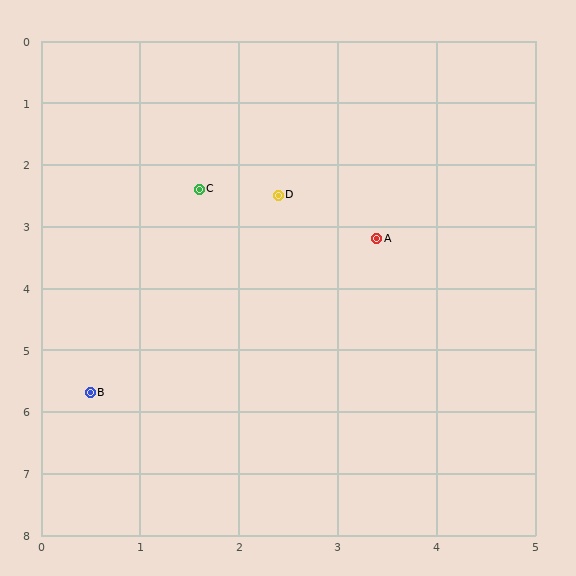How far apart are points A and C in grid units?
Points A and C are about 2.0 grid units apart.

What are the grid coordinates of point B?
Point B is at approximately (0.5, 5.7).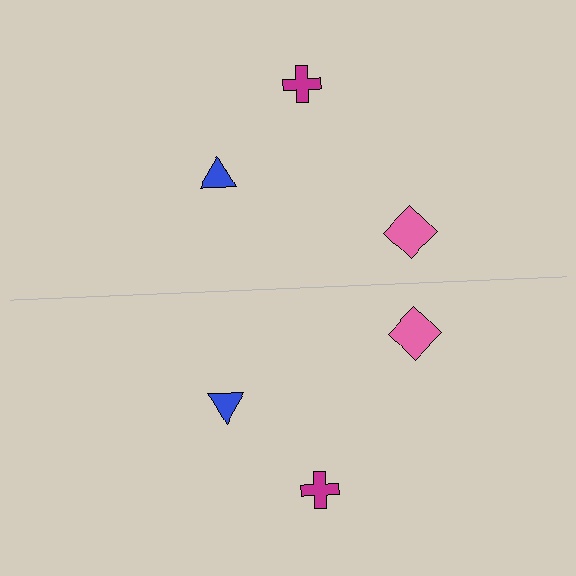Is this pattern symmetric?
Yes, this pattern has bilateral (reflection) symmetry.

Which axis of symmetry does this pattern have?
The pattern has a horizontal axis of symmetry running through the center of the image.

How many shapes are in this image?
There are 6 shapes in this image.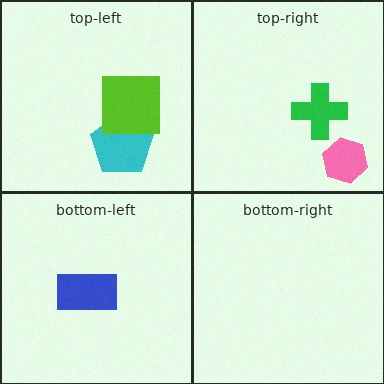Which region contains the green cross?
The top-right region.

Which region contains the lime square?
The top-left region.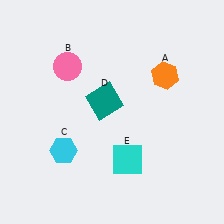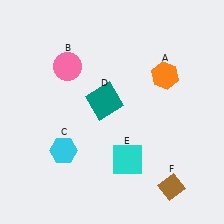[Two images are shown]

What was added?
A brown diamond (F) was added in Image 2.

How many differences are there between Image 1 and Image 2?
There is 1 difference between the two images.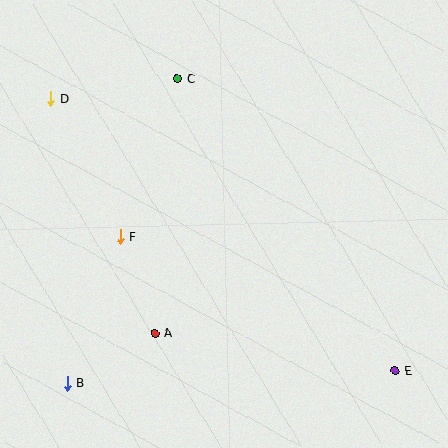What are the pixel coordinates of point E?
Point E is at (395, 371).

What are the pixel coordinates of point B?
Point B is at (67, 383).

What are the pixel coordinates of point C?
Point C is at (177, 79).